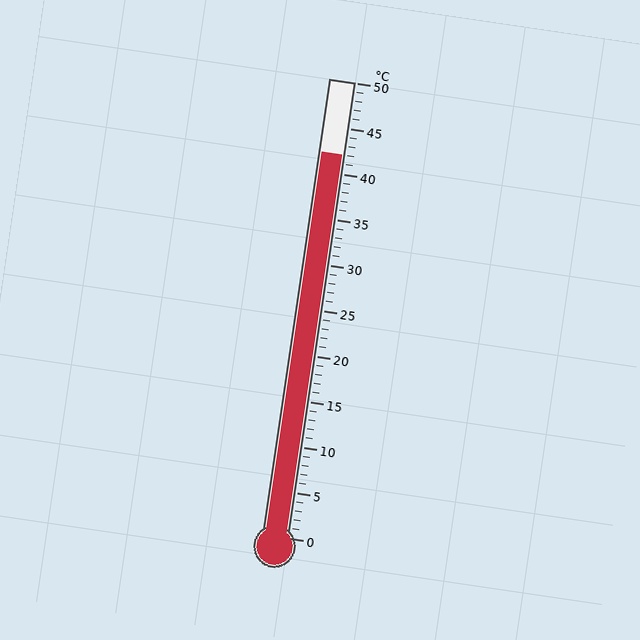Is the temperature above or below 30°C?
The temperature is above 30°C.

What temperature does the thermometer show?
The thermometer shows approximately 42°C.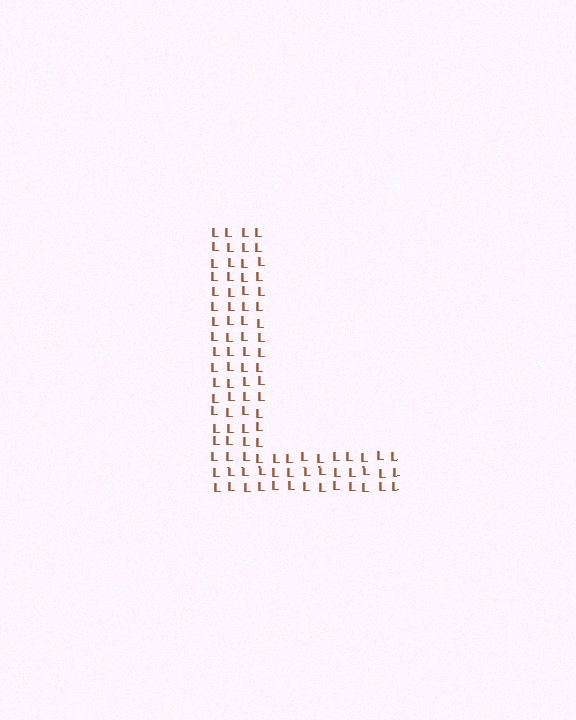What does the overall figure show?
The overall figure shows the letter L.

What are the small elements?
The small elements are letter L's.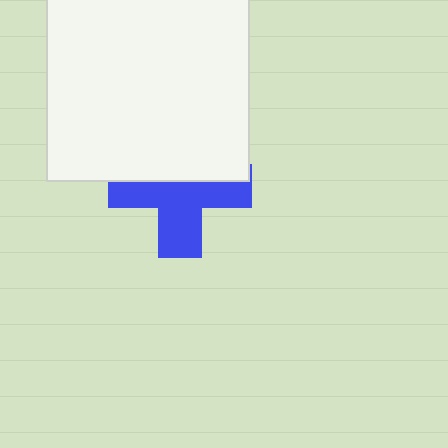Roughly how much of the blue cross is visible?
About half of it is visible (roughly 56%).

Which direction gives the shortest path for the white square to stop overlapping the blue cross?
Moving up gives the shortest separation.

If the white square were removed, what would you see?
You would see the complete blue cross.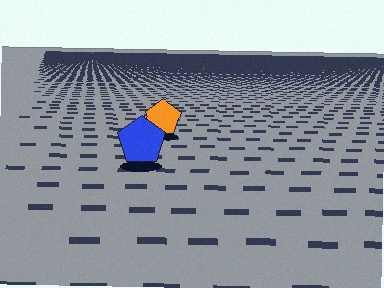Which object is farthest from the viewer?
The orange pentagon is farthest from the viewer. It appears smaller and the ground texture around it is denser.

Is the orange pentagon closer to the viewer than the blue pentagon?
No. The blue pentagon is closer — you can tell from the texture gradient: the ground texture is coarser near it.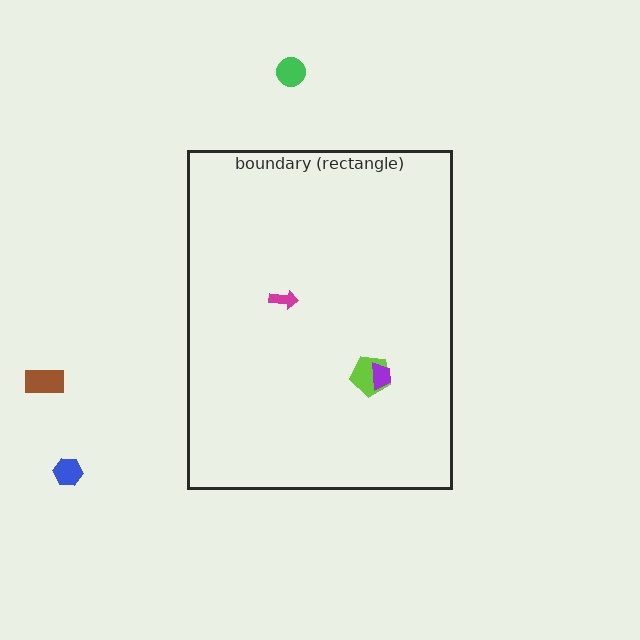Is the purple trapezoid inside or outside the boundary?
Inside.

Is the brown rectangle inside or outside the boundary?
Outside.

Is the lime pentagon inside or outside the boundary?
Inside.